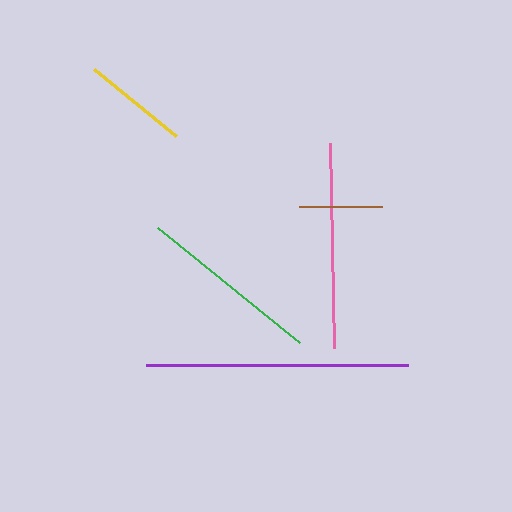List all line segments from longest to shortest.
From longest to shortest: purple, pink, green, yellow, brown.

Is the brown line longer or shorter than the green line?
The green line is longer than the brown line.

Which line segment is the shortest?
The brown line is the shortest at approximately 83 pixels.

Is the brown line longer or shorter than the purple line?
The purple line is longer than the brown line.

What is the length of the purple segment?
The purple segment is approximately 262 pixels long.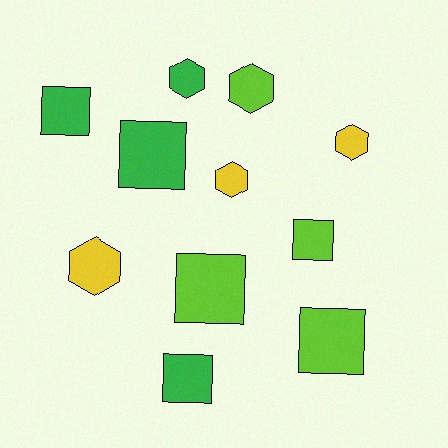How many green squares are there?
There are 3 green squares.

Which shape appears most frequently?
Square, with 6 objects.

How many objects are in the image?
There are 11 objects.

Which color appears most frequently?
Green, with 4 objects.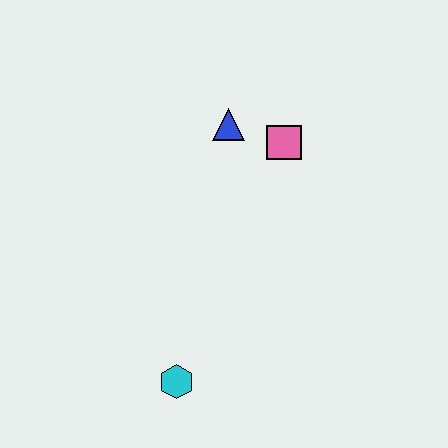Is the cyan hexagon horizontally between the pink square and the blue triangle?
No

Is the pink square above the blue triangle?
No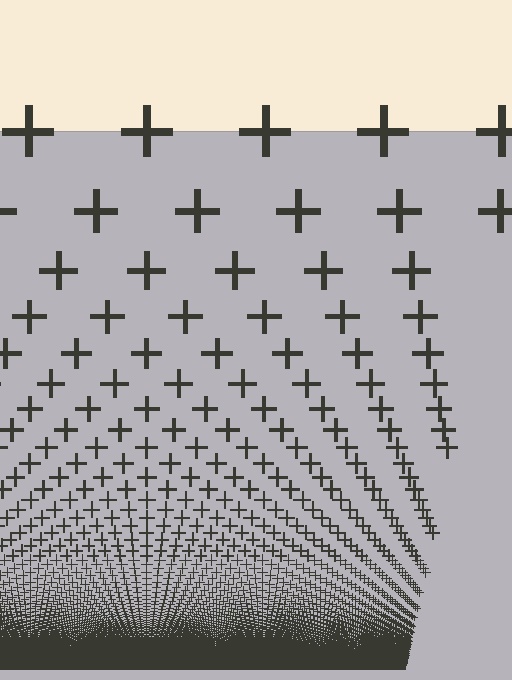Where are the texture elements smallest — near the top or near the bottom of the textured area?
Near the bottom.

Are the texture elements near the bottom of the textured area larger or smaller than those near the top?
Smaller. The gradient is inverted — elements near the bottom are smaller and denser.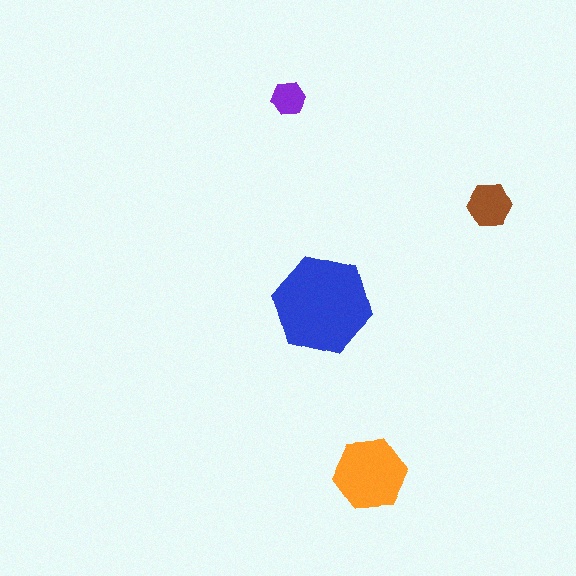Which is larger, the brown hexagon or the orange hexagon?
The orange one.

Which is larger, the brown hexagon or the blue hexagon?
The blue one.